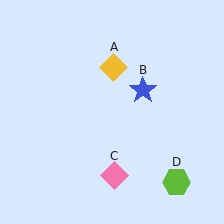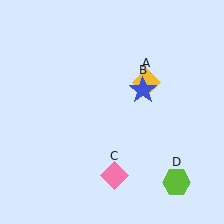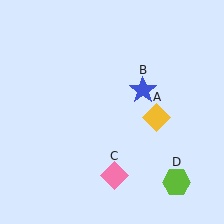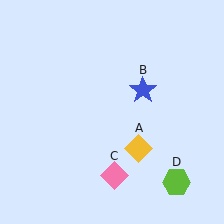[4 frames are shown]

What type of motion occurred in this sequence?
The yellow diamond (object A) rotated clockwise around the center of the scene.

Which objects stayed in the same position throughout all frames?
Blue star (object B) and pink diamond (object C) and lime hexagon (object D) remained stationary.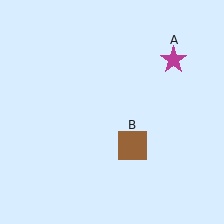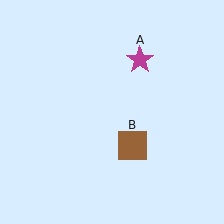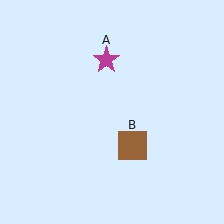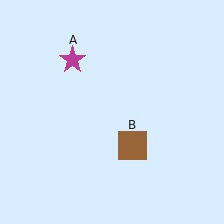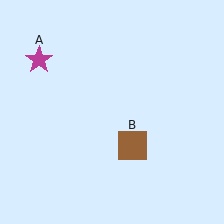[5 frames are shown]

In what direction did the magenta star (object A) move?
The magenta star (object A) moved left.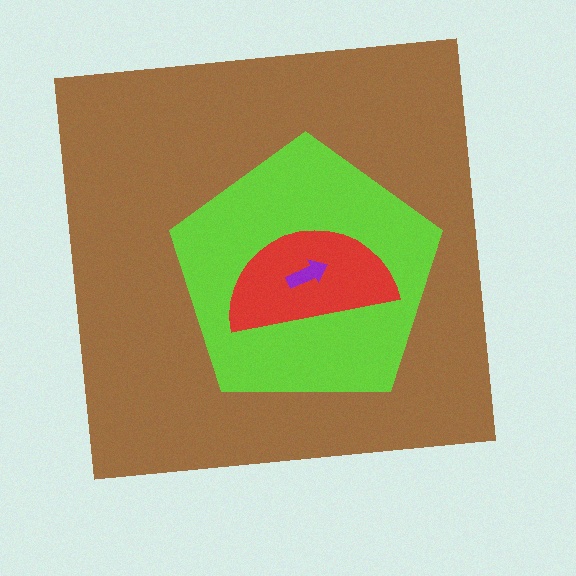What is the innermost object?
The purple arrow.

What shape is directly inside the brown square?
The lime pentagon.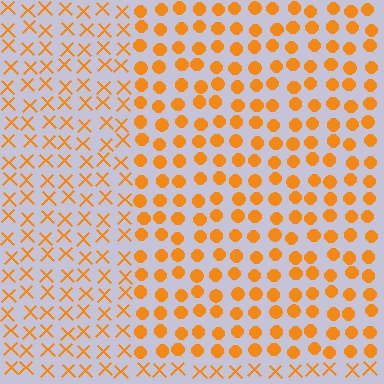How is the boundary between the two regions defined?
The boundary is defined by a change in element shape: circles inside vs. X marks outside. All elements share the same color and spacing.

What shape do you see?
I see a rectangle.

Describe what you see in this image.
The image is filled with small orange elements arranged in a uniform grid. A rectangle-shaped region contains circles, while the surrounding area contains X marks. The boundary is defined purely by the change in element shape.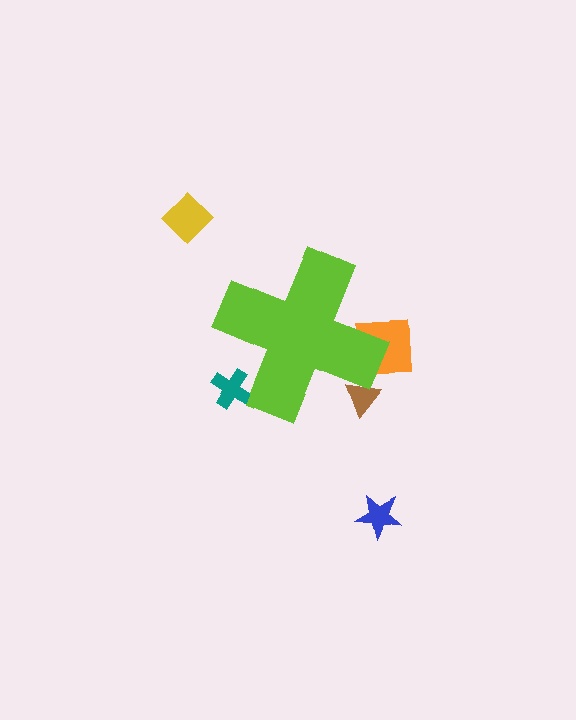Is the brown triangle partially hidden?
Yes, the brown triangle is partially hidden behind the lime cross.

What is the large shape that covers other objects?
A lime cross.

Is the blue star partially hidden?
No, the blue star is fully visible.